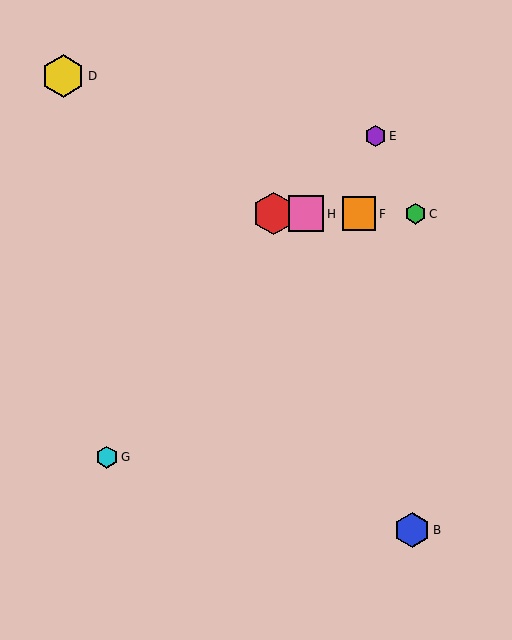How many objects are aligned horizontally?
4 objects (A, C, F, H) are aligned horizontally.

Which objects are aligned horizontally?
Objects A, C, F, H are aligned horizontally.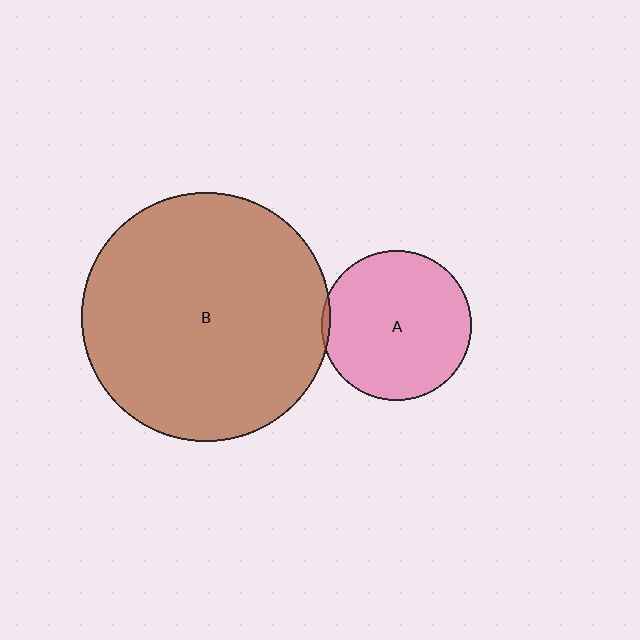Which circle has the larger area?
Circle B (brown).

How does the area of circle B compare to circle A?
Approximately 2.8 times.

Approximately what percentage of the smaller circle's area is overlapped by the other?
Approximately 5%.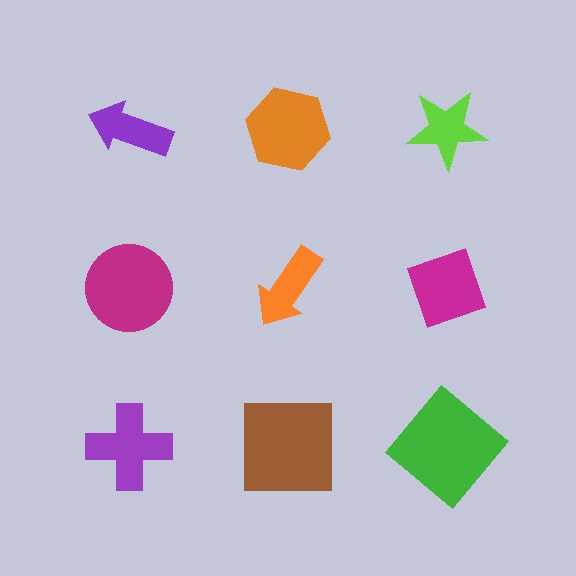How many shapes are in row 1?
3 shapes.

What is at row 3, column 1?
A purple cross.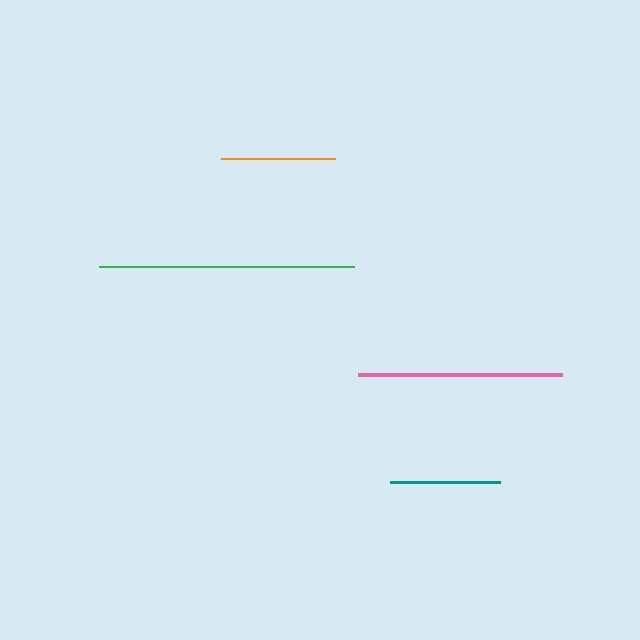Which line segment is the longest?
The green line is the longest at approximately 254 pixels.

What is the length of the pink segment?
The pink segment is approximately 204 pixels long.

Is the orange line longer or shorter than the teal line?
The orange line is longer than the teal line.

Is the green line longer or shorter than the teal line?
The green line is longer than the teal line.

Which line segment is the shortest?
The teal line is the shortest at approximately 110 pixels.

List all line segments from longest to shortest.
From longest to shortest: green, pink, orange, teal.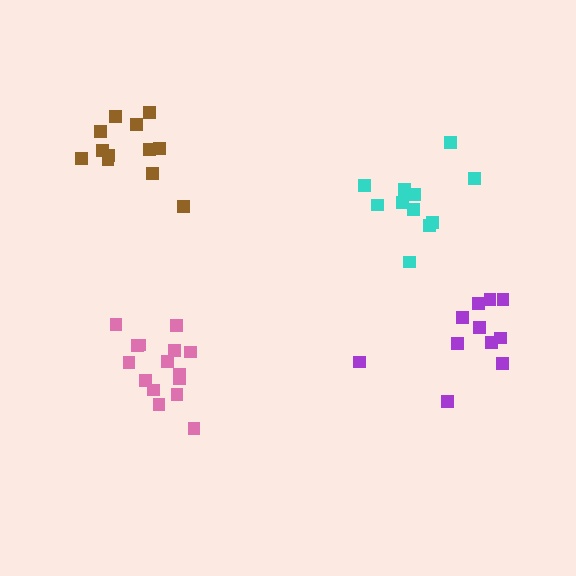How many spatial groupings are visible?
There are 4 spatial groupings.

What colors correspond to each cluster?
The clusters are colored: purple, pink, cyan, brown.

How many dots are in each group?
Group 1: 11 dots, Group 2: 15 dots, Group 3: 11 dots, Group 4: 12 dots (49 total).